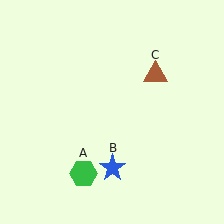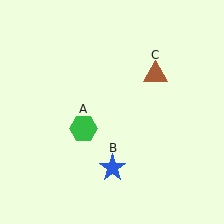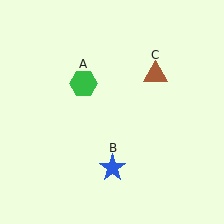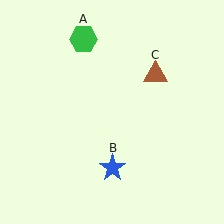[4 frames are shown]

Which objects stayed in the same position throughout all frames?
Blue star (object B) and brown triangle (object C) remained stationary.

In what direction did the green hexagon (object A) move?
The green hexagon (object A) moved up.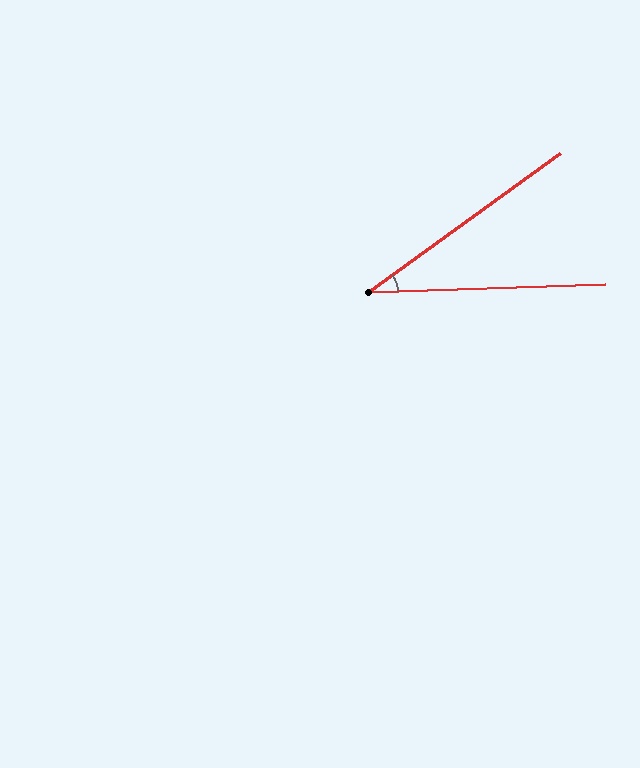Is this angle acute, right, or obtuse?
It is acute.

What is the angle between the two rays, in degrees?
Approximately 34 degrees.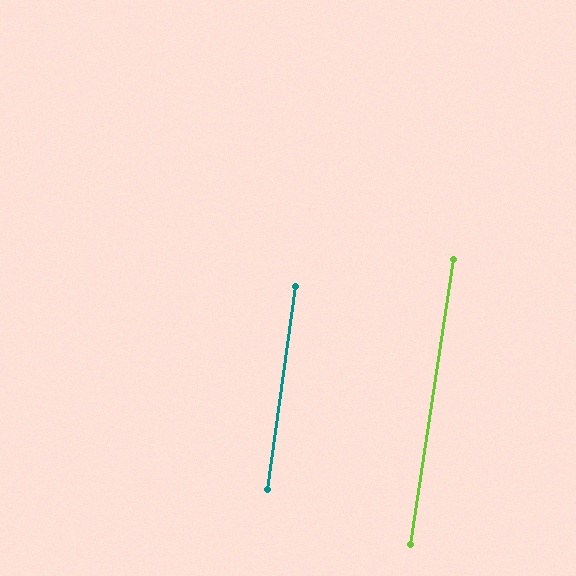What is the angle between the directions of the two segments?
Approximately 1 degree.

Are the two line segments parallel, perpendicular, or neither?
Parallel — their directions differ by only 0.8°.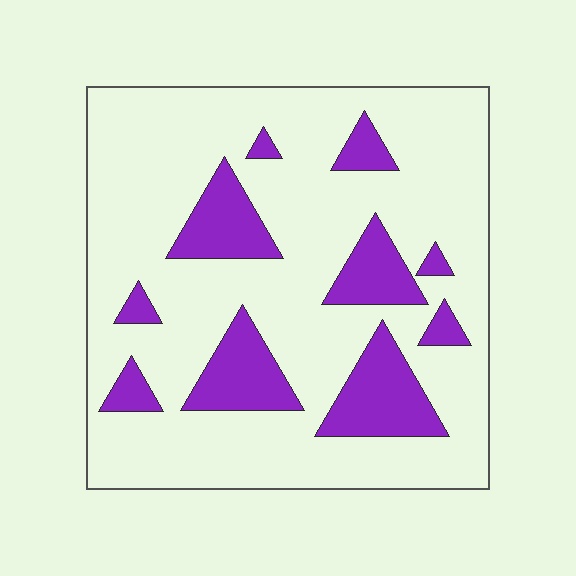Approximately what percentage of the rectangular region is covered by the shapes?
Approximately 20%.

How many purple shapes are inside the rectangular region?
10.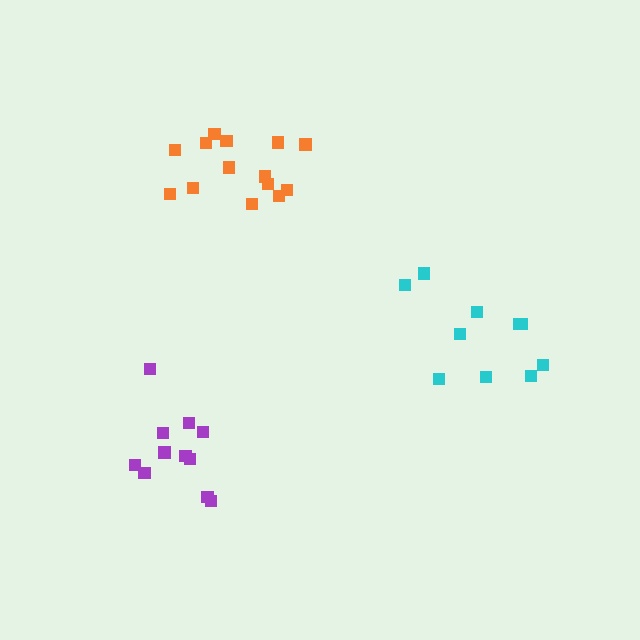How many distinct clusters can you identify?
There are 3 distinct clusters.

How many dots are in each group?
Group 1: 14 dots, Group 2: 10 dots, Group 3: 11 dots (35 total).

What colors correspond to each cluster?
The clusters are colored: orange, cyan, purple.